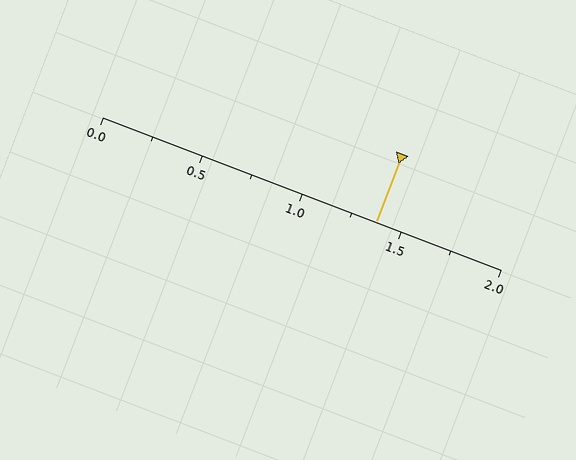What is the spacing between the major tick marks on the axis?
The major ticks are spaced 0.5 apart.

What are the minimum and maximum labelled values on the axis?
The axis runs from 0.0 to 2.0.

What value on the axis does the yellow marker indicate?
The marker indicates approximately 1.38.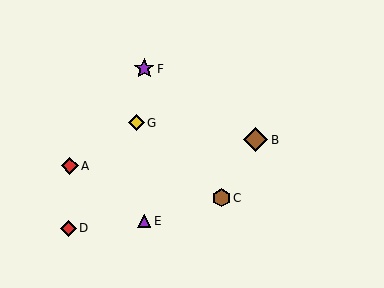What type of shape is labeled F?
Shape F is a purple star.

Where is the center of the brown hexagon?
The center of the brown hexagon is at (221, 198).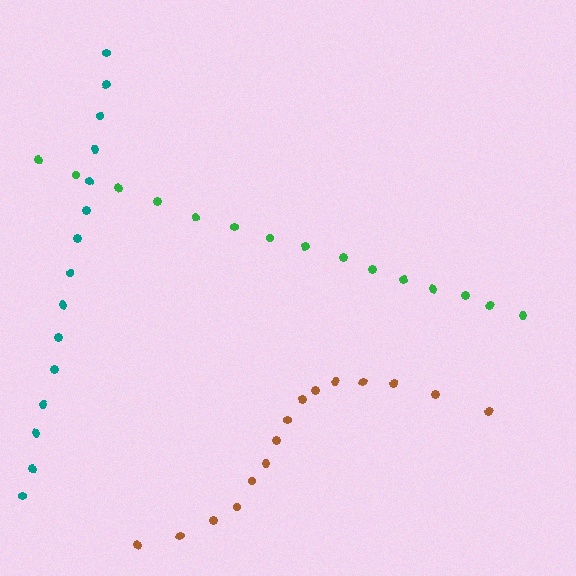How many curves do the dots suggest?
There are 3 distinct paths.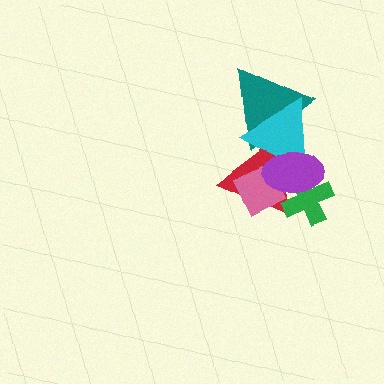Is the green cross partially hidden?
Yes, it is partially covered by another shape.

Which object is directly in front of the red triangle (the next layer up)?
The pink diamond is directly in front of the red triangle.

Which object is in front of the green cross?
The purple ellipse is in front of the green cross.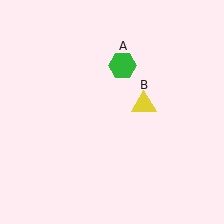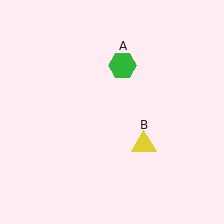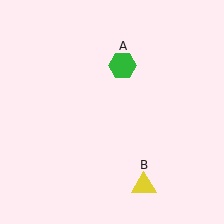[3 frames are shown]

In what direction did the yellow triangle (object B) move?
The yellow triangle (object B) moved down.